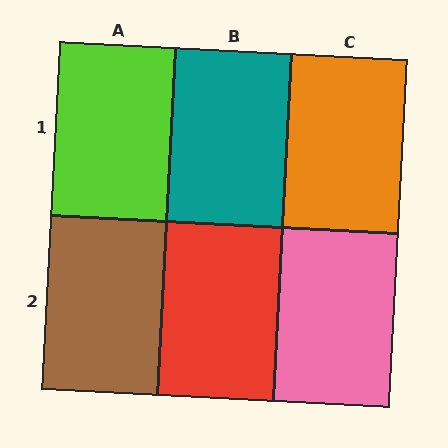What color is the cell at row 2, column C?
Pink.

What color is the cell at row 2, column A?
Brown.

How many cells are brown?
1 cell is brown.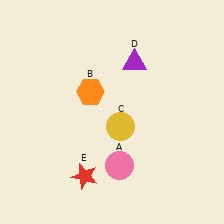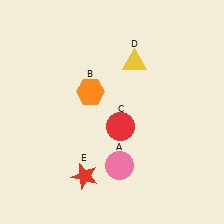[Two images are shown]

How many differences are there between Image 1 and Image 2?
There are 2 differences between the two images.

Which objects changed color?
C changed from yellow to red. D changed from purple to yellow.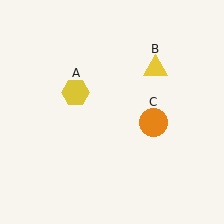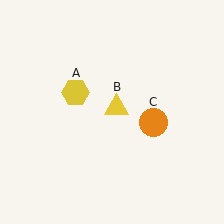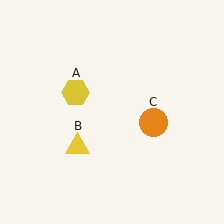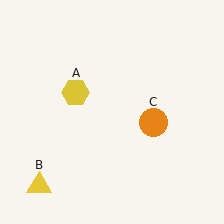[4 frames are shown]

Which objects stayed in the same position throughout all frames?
Yellow hexagon (object A) and orange circle (object C) remained stationary.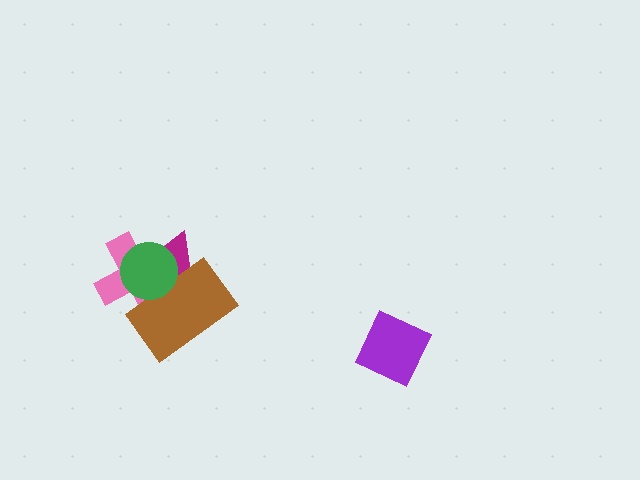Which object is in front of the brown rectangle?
The green circle is in front of the brown rectangle.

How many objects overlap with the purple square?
0 objects overlap with the purple square.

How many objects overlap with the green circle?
3 objects overlap with the green circle.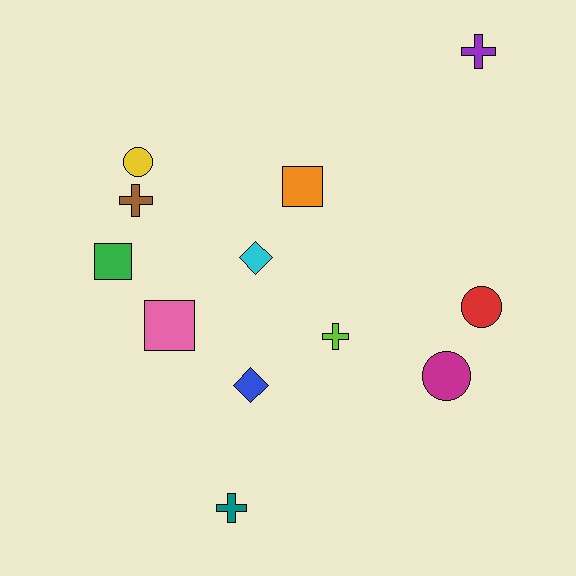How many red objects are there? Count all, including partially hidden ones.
There is 1 red object.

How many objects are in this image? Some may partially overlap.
There are 12 objects.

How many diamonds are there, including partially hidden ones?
There are 2 diamonds.